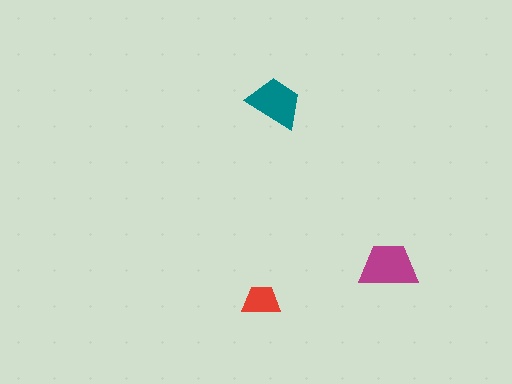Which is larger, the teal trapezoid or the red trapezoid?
The teal one.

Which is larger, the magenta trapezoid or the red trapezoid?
The magenta one.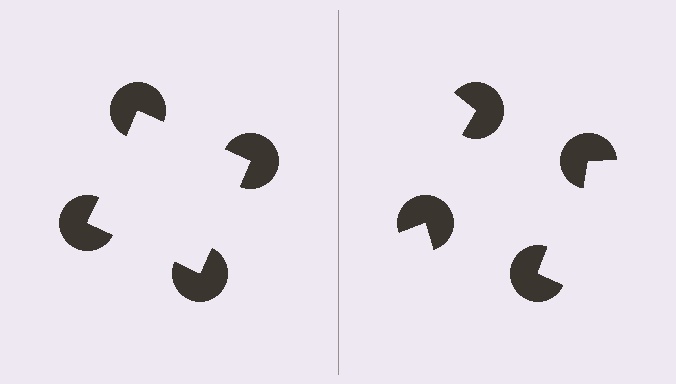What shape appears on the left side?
An illusory square.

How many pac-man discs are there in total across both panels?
8 — 4 on each side.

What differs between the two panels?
The pac-man discs are positioned identically on both sides; only the wedge orientations differ. On the left they align to a square; on the right they are misaligned.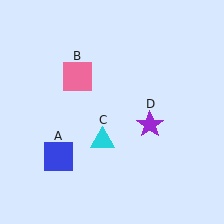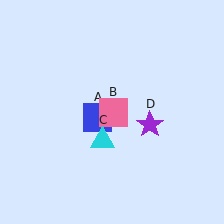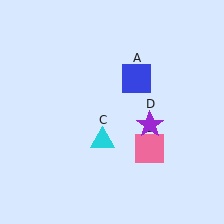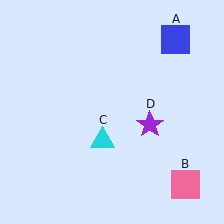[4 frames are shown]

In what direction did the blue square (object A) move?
The blue square (object A) moved up and to the right.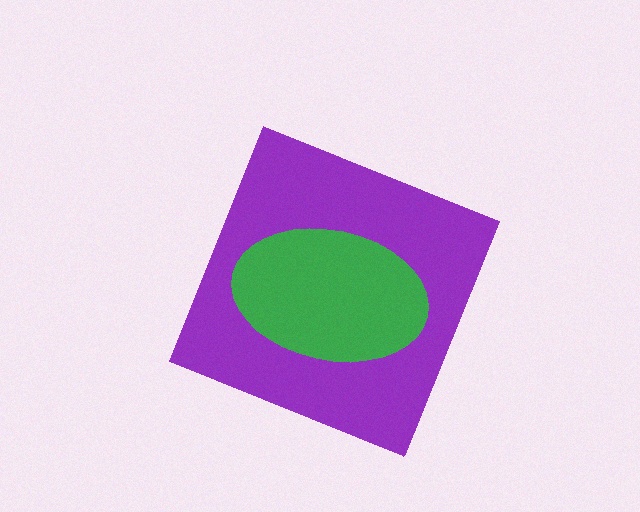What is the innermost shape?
The green ellipse.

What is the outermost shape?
The purple diamond.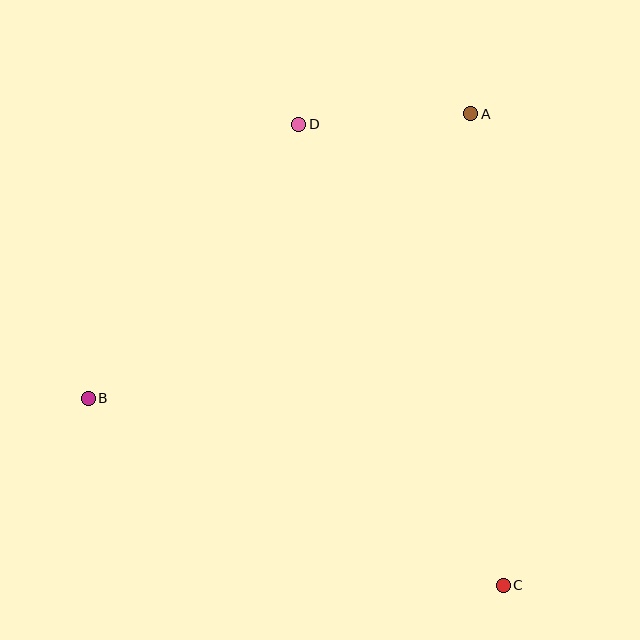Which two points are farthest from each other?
Points C and D are farthest from each other.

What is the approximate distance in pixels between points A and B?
The distance between A and B is approximately 477 pixels.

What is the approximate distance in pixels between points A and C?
The distance between A and C is approximately 473 pixels.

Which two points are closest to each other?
Points A and D are closest to each other.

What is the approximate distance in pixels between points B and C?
The distance between B and C is approximately 455 pixels.